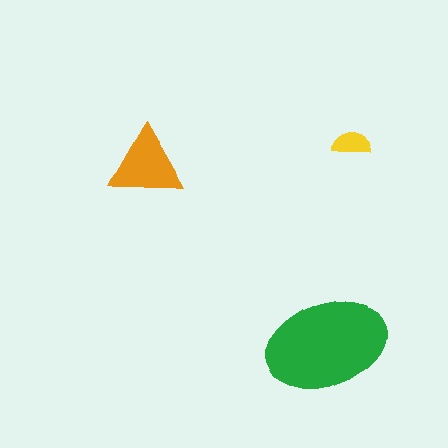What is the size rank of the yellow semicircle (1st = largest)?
3rd.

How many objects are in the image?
There are 3 objects in the image.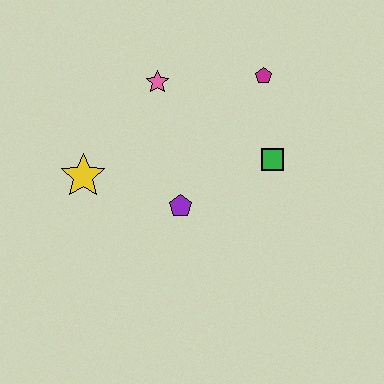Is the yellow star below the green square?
Yes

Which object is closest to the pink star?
The magenta pentagon is closest to the pink star.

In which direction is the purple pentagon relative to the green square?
The purple pentagon is to the left of the green square.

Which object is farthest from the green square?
The yellow star is farthest from the green square.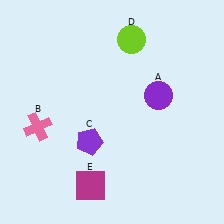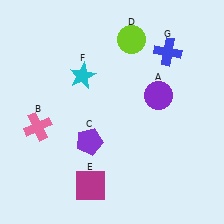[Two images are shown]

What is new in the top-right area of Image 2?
A blue cross (G) was added in the top-right area of Image 2.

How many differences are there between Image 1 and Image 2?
There are 2 differences between the two images.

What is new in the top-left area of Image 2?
A cyan star (F) was added in the top-left area of Image 2.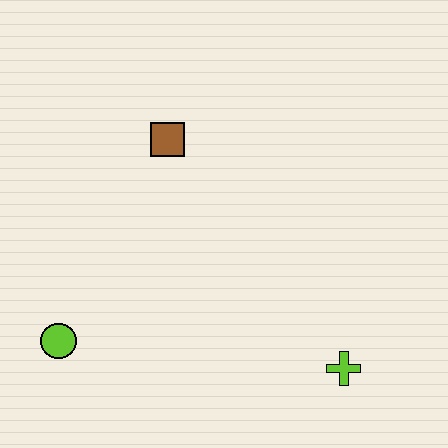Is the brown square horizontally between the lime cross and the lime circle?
Yes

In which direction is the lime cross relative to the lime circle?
The lime cross is to the right of the lime circle.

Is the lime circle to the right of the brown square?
No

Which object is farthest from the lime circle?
The lime cross is farthest from the lime circle.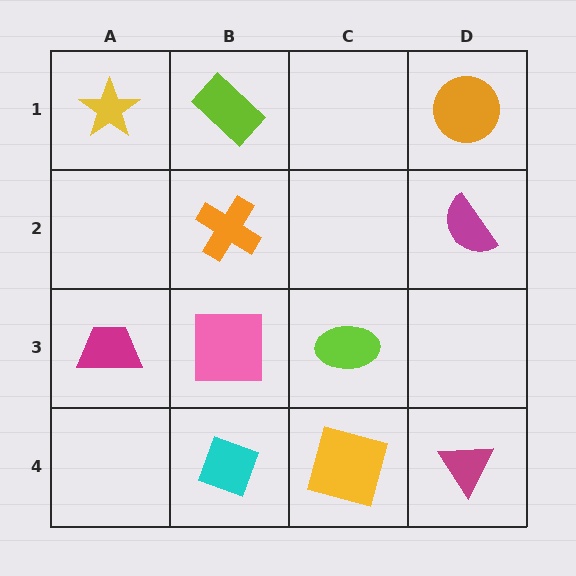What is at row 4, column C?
A yellow square.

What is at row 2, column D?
A magenta semicircle.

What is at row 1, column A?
A yellow star.